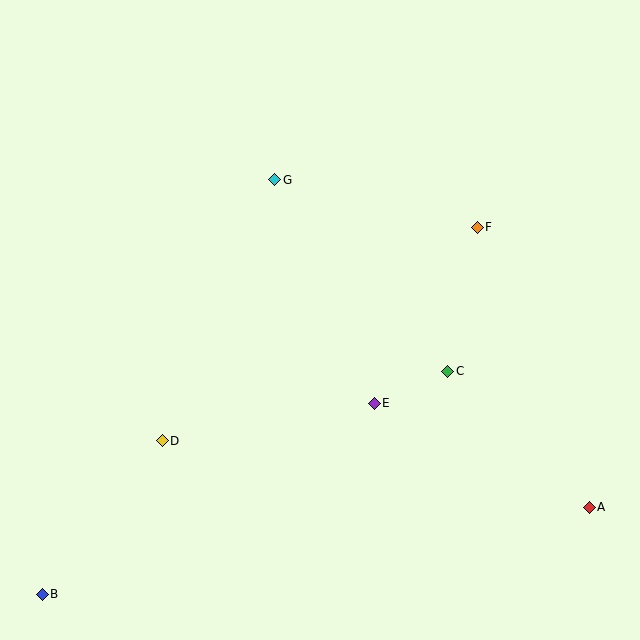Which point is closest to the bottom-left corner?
Point B is closest to the bottom-left corner.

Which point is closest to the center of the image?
Point E at (374, 403) is closest to the center.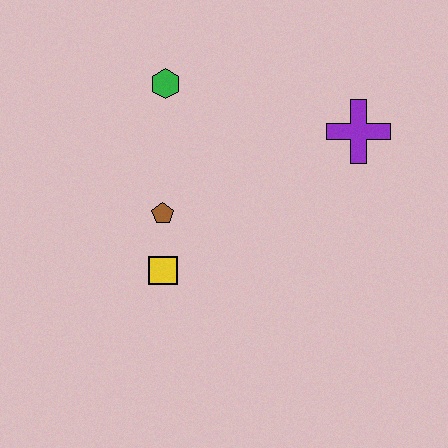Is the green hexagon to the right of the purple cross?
No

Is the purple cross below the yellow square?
No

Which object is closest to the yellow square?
The brown pentagon is closest to the yellow square.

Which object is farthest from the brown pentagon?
The purple cross is farthest from the brown pentagon.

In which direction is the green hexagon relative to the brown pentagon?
The green hexagon is above the brown pentagon.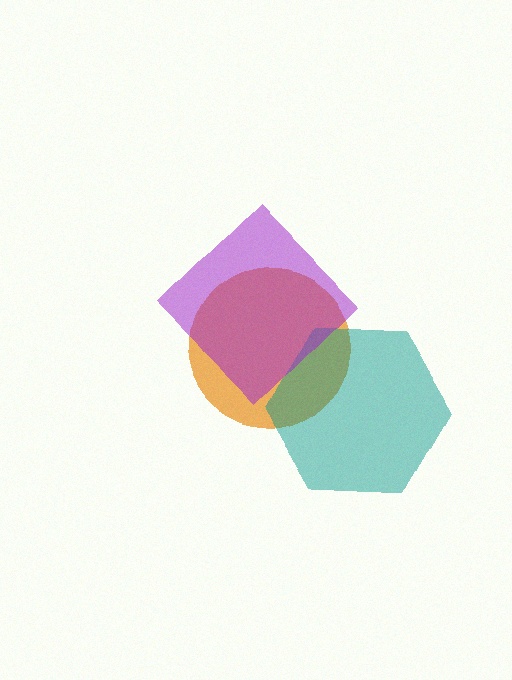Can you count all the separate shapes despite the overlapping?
Yes, there are 3 separate shapes.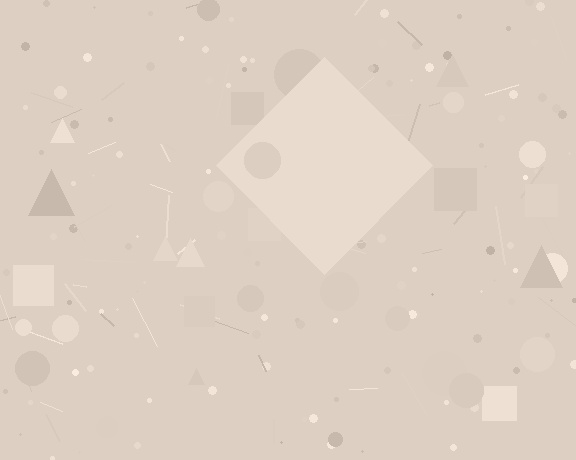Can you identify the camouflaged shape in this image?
The camouflaged shape is a diamond.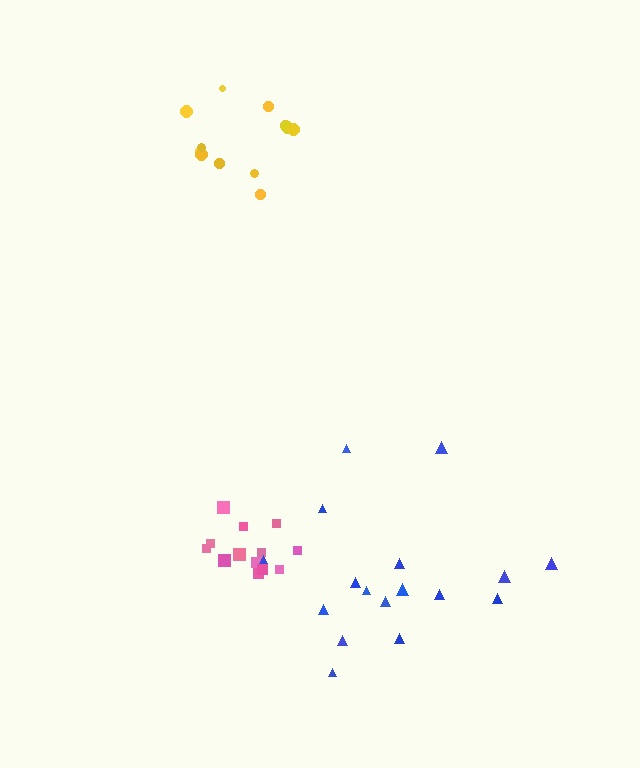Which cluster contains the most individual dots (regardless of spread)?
Blue (17).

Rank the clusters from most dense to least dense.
pink, yellow, blue.